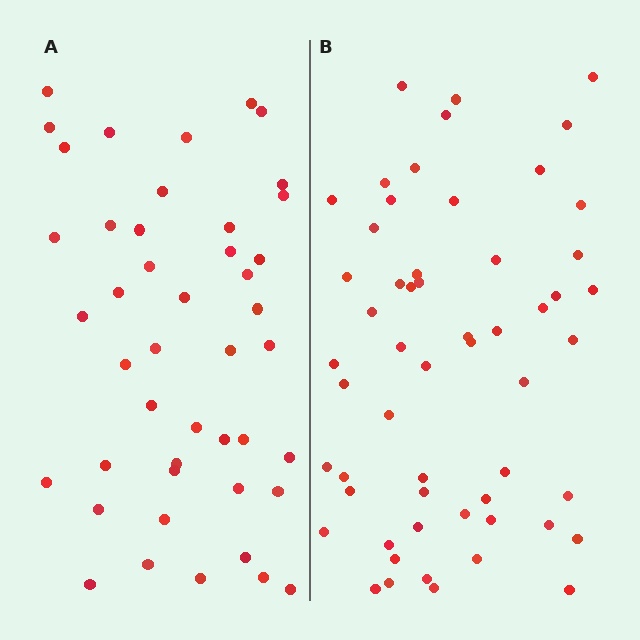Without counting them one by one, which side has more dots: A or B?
Region B (the right region) has more dots.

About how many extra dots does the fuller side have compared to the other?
Region B has roughly 12 or so more dots than region A.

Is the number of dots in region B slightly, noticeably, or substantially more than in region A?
Region B has only slightly more — the two regions are fairly close. The ratio is roughly 1.2 to 1.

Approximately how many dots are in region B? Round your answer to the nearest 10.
About 60 dots. (The exact count is 56, which rounds to 60.)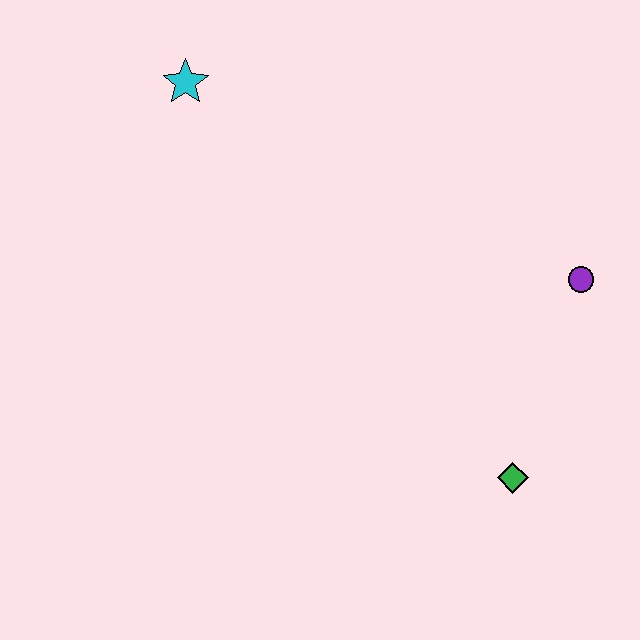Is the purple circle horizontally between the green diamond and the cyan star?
No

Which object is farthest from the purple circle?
The cyan star is farthest from the purple circle.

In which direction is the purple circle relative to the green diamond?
The purple circle is above the green diamond.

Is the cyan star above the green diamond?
Yes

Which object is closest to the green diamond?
The purple circle is closest to the green diamond.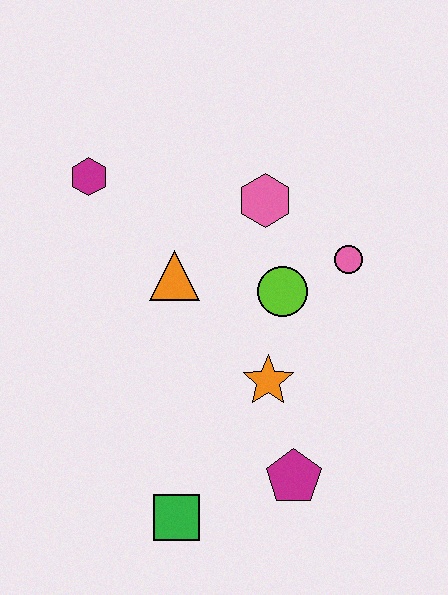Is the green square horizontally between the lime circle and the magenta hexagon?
Yes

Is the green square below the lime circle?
Yes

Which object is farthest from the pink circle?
The green square is farthest from the pink circle.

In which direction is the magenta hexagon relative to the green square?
The magenta hexagon is above the green square.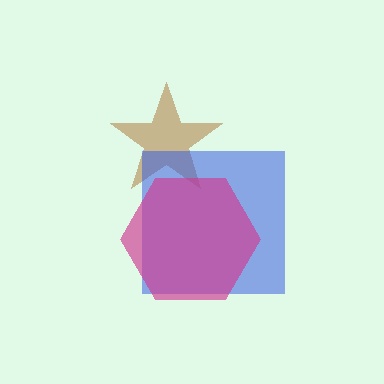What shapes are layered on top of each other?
The layered shapes are: a brown star, a blue square, a magenta hexagon.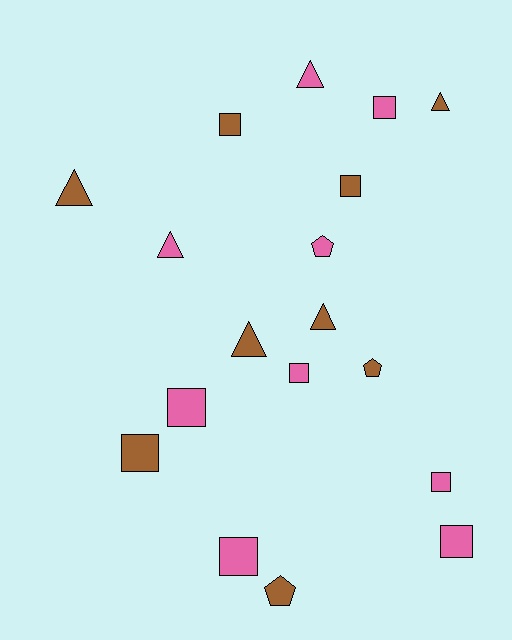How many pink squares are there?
There are 6 pink squares.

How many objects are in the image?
There are 18 objects.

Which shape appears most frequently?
Square, with 9 objects.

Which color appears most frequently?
Pink, with 9 objects.